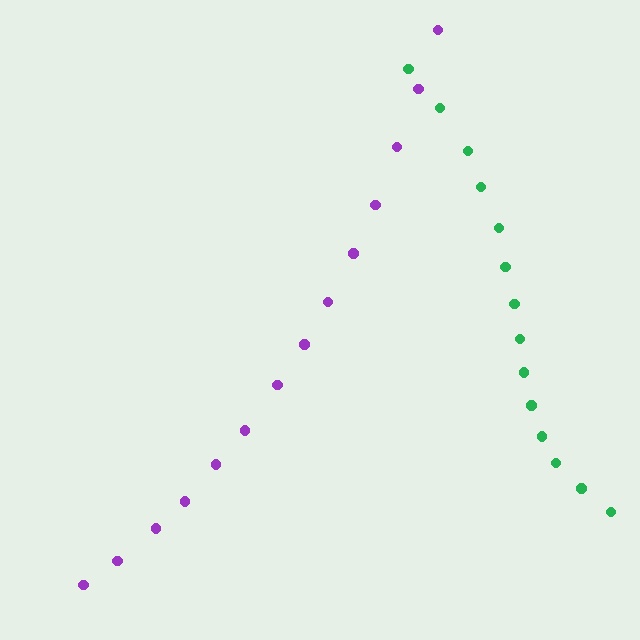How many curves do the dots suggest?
There are 2 distinct paths.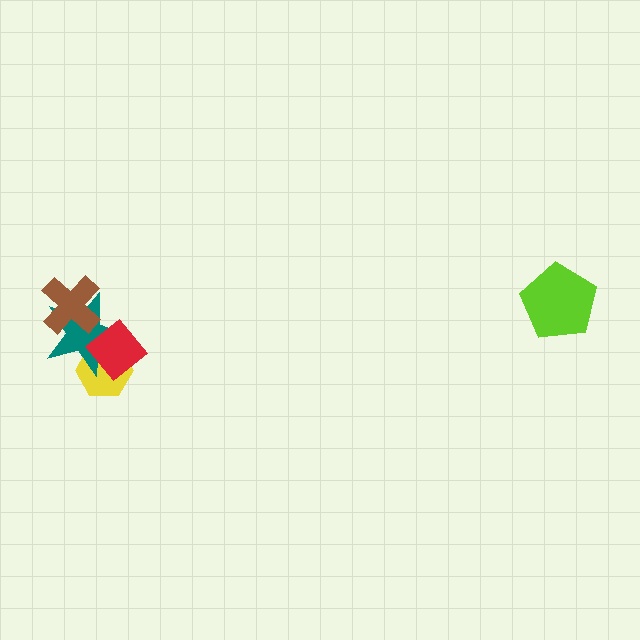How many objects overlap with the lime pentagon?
0 objects overlap with the lime pentagon.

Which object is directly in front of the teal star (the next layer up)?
The brown cross is directly in front of the teal star.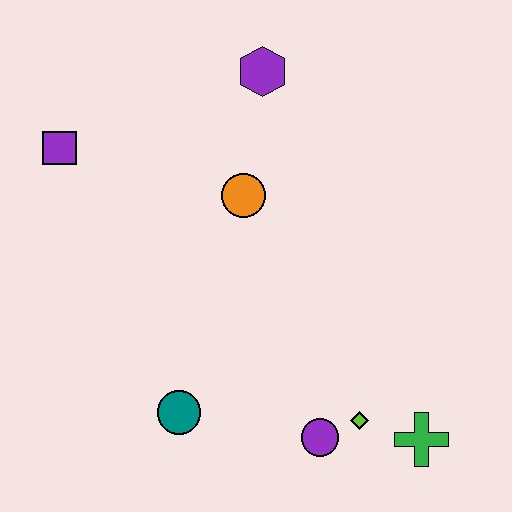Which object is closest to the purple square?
The orange circle is closest to the purple square.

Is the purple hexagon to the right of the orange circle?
Yes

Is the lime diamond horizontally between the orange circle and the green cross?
Yes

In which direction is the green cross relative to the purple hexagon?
The green cross is below the purple hexagon.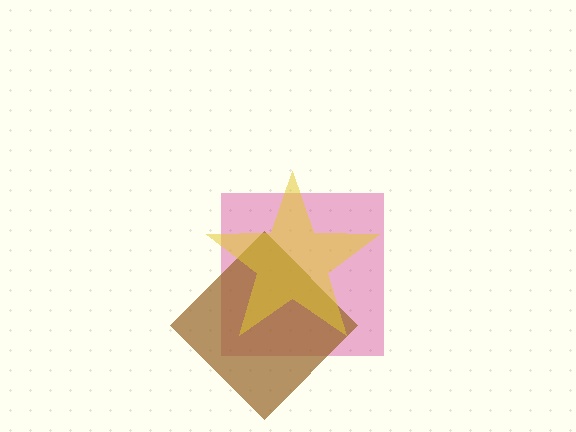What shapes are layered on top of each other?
The layered shapes are: a magenta square, a brown diamond, a yellow star.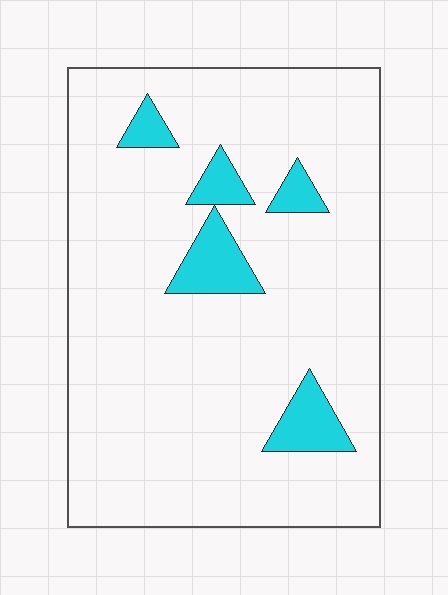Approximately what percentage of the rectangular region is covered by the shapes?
Approximately 10%.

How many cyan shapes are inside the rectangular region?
5.